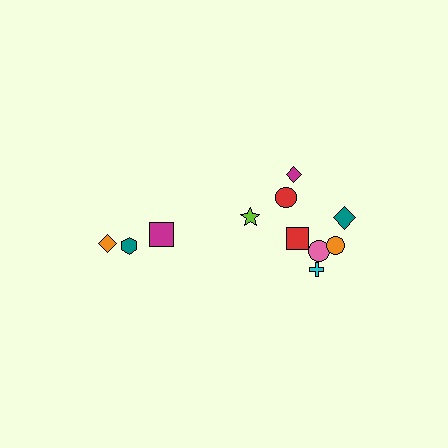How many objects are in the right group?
There are 8 objects.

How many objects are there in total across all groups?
There are 11 objects.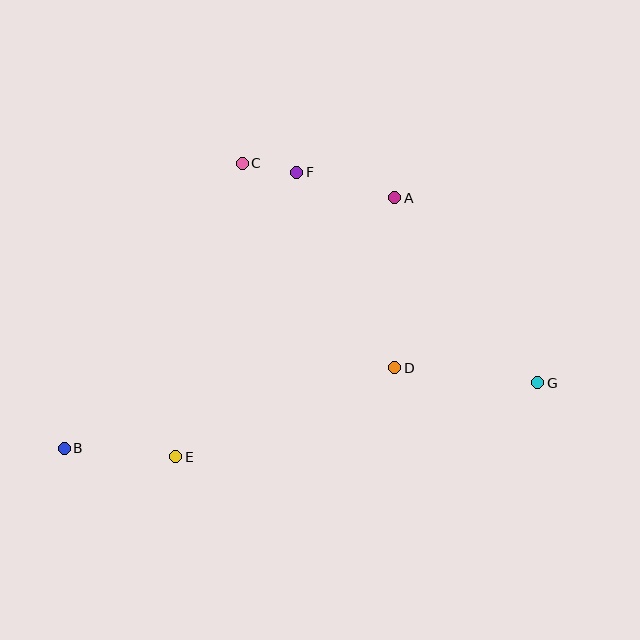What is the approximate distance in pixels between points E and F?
The distance between E and F is approximately 309 pixels.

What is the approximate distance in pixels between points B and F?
The distance between B and F is approximately 361 pixels.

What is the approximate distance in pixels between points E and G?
The distance between E and G is approximately 370 pixels.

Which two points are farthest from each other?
Points B and G are farthest from each other.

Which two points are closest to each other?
Points C and F are closest to each other.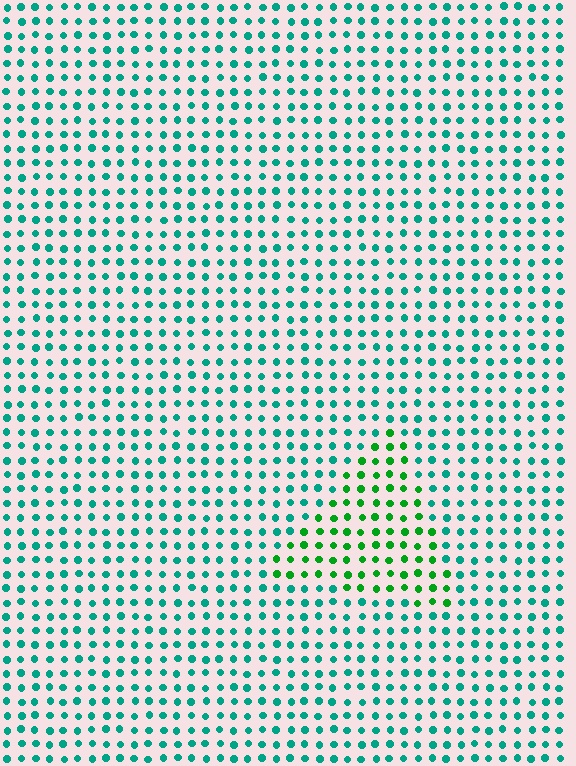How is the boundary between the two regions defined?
The boundary is defined purely by a slight shift in hue (about 41 degrees). Spacing, size, and orientation are identical on both sides.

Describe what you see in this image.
The image is filled with small teal elements in a uniform arrangement. A triangle-shaped region is visible where the elements are tinted to a slightly different hue, forming a subtle color boundary.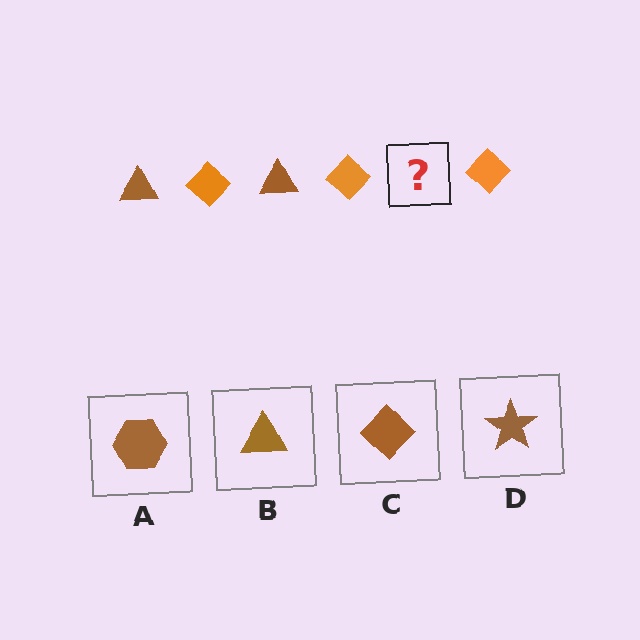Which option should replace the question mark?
Option B.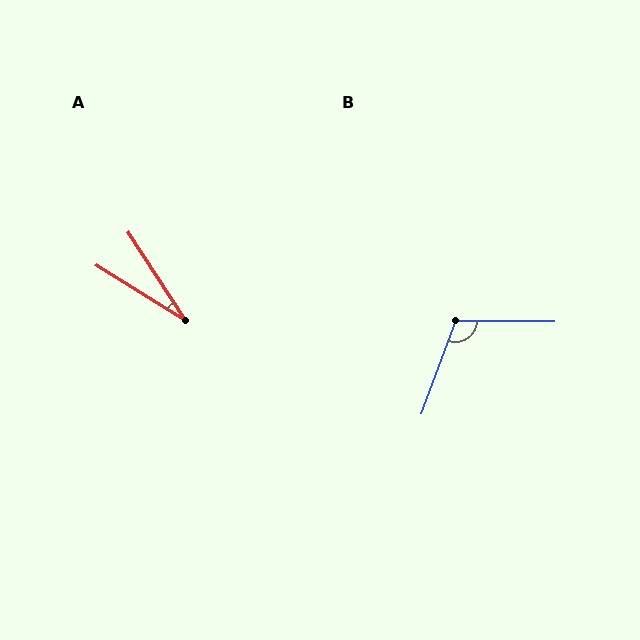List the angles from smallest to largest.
A (25°), B (110°).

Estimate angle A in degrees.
Approximately 25 degrees.